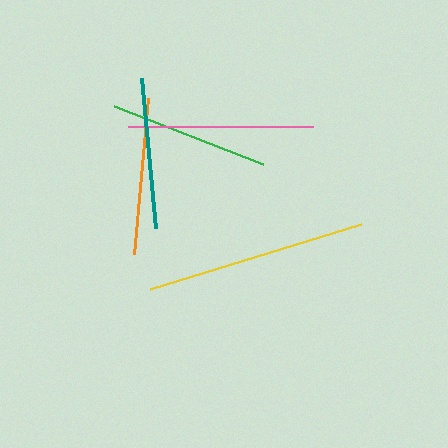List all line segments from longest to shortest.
From longest to shortest: yellow, pink, green, orange, teal.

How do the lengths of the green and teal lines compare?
The green and teal lines are approximately the same length.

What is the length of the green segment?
The green segment is approximately 159 pixels long.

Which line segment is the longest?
The yellow line is the longest at approximately 222 pixels.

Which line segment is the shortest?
The teal line is the shortest at approximately 151 pixels.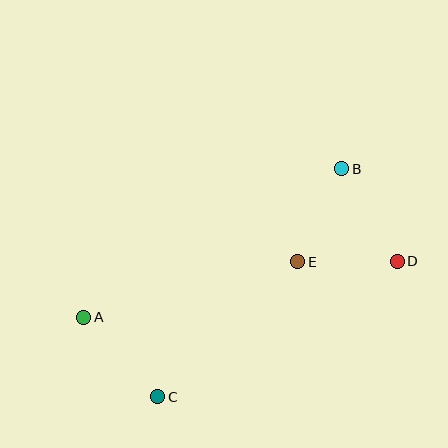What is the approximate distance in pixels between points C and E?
The distance between C and E is approximately 195 pixels.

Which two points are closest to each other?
Points D and E are closest to each other.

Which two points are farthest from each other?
Points A and D are farthest from each other.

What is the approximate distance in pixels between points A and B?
The distance between A and B is approximately 298 pixels.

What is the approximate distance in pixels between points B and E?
The distance between B and E is approximately 103 pixels.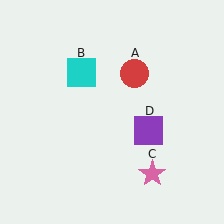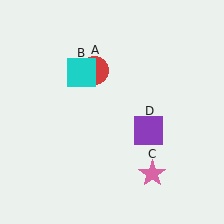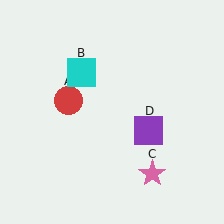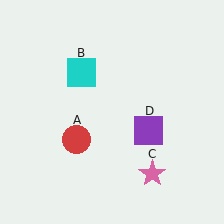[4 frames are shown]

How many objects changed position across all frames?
1 object changed position: red circle (object A).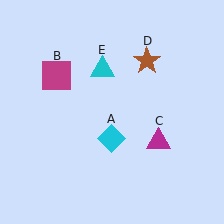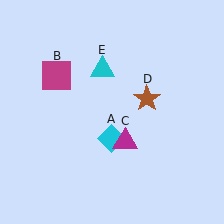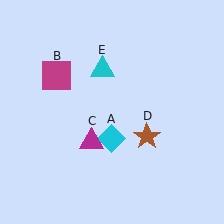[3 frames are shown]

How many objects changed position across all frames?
2 objects changed position: magenta triangle (object C), brown star (object D).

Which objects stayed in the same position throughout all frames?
Cyan diamond (object A) and magenta square (object B) and cyan triangle (object E) remained stationary.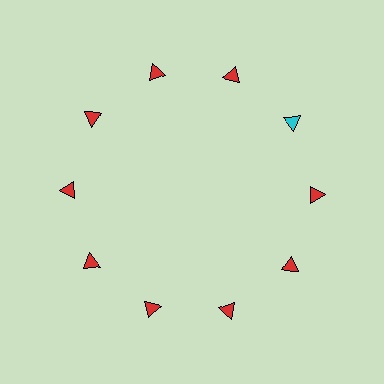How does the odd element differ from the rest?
It has a different color: cyan instead of red.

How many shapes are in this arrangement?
There are 10 shapes arranged in a ring pattern.